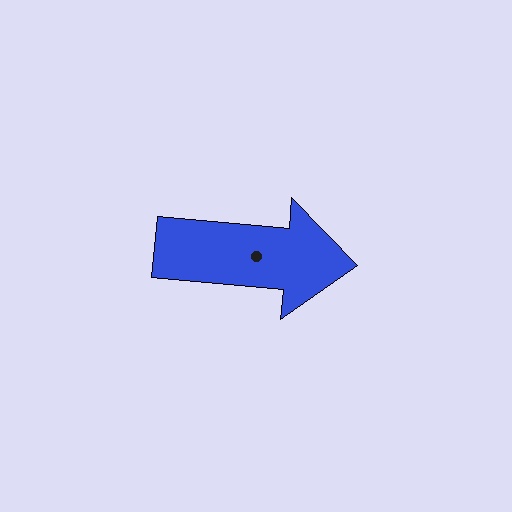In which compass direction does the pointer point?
East.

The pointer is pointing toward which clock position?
Roughly 3 o'clock.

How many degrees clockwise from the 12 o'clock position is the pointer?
Approximately 95 degrees.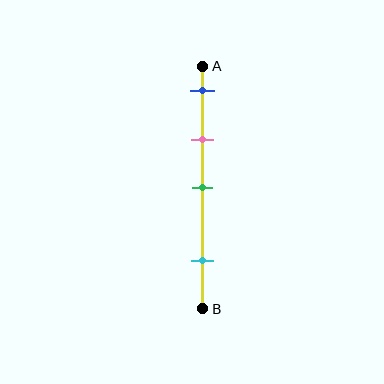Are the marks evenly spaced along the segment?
No, the marks are not evenly spaced.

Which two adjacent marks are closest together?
The blue and pink marks are the closest adjacent pair.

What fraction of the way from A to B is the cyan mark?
The cyan mark is approximately 80% (0.8) of the way from A to B.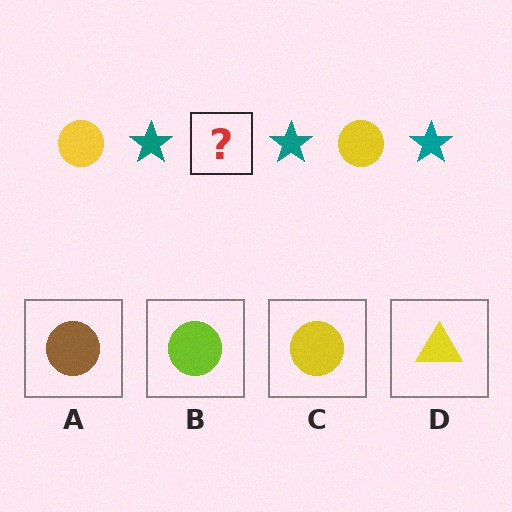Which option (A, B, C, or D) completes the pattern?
C.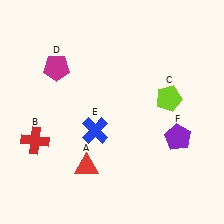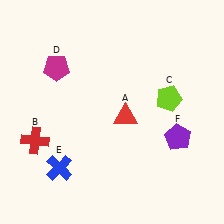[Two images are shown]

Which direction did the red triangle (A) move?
The red triangle (A) moved up.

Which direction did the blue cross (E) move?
The blue cross (E) moved down.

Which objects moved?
The objects that moved are: the red triangle (A), the blue cross (E).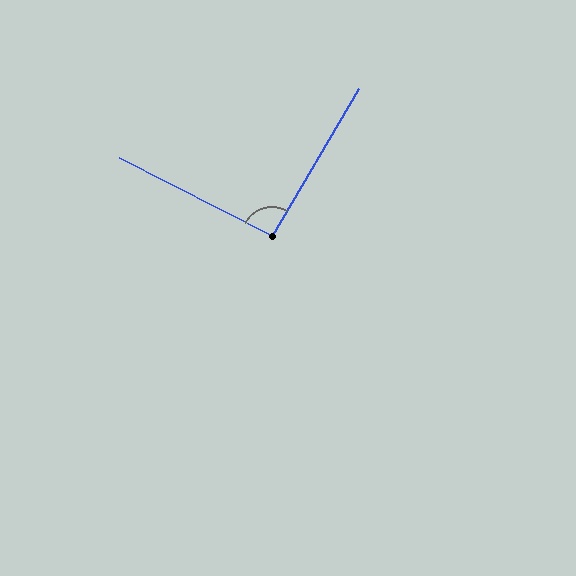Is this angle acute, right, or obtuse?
It is approximately a right angle.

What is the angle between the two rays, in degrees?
Approximately 93 degrees.